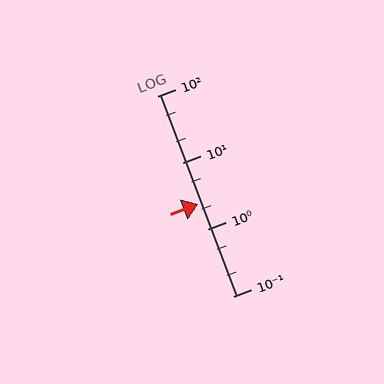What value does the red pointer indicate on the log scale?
The pointer indicates approximately 2.4.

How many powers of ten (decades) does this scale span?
The scale spans 3 decades, from 0.1 to 100.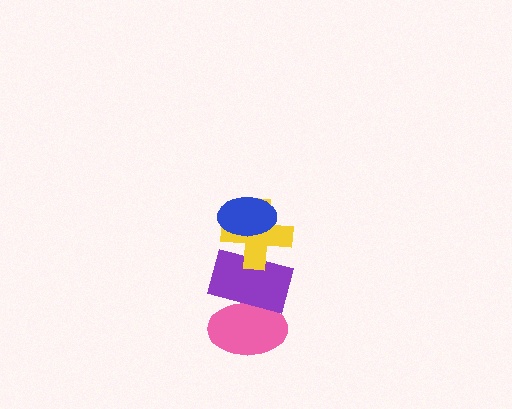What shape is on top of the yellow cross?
The blue ellipse is on top of the yellow cross.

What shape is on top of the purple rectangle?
The yellow cross is on top of the purple rectangle.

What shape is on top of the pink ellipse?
The purple rectangle is on top of the pink ellipse.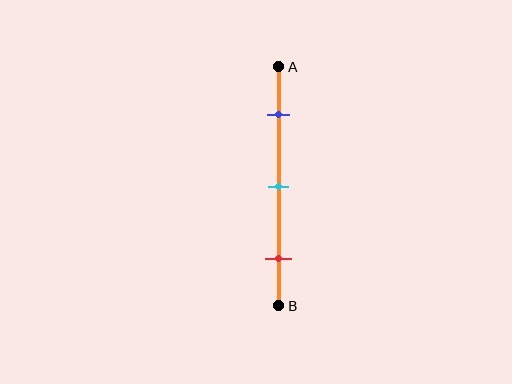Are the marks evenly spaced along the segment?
Yes, the marks are approximately evenly spaced.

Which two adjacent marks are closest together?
The blue and cyan marks are the closest adjacent pair.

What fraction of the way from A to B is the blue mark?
The blue mark is approximately 20% (0.2) of the way from A to B.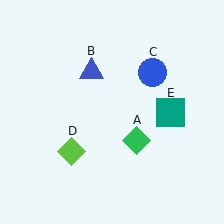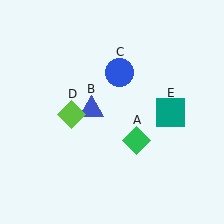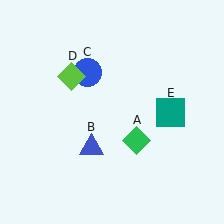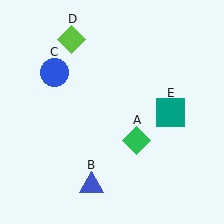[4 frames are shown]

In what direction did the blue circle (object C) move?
The blue circle (object C) moved left.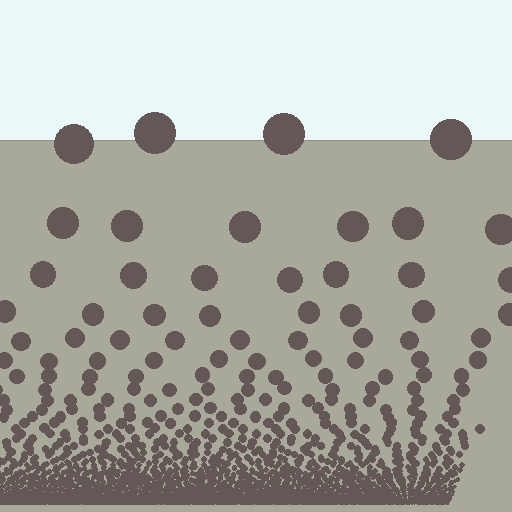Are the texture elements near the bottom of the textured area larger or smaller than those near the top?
Smaller. The gradient is inverted — elements near the bottom are smaller and denser.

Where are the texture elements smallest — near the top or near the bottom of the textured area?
Near the bottom.